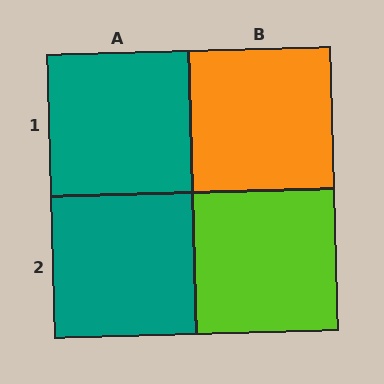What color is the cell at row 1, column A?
Teal.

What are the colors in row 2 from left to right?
Teal, lime.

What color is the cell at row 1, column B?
Orange.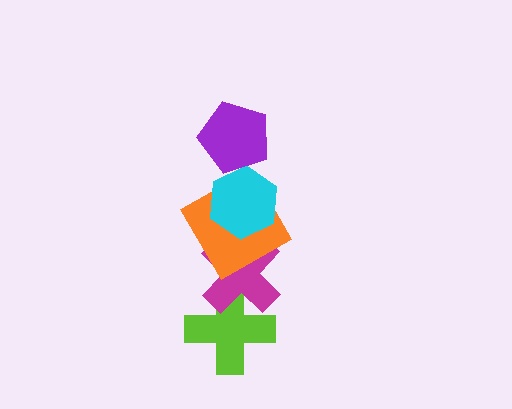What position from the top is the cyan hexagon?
The cyan hexagon is 2nd from the top.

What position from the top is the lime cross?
The lime cross is 5th from the top.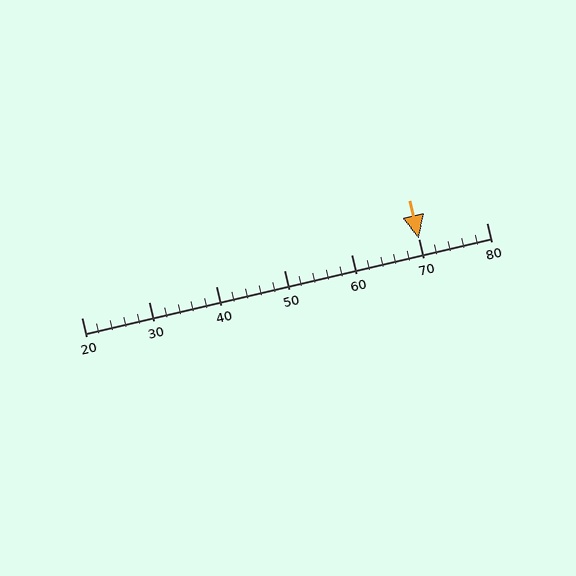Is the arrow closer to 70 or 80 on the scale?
The arrow is closer to 70.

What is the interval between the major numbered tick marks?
The major tick marks are spaced 10 units apart.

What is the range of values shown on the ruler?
The ruler shows values from 20 to 80.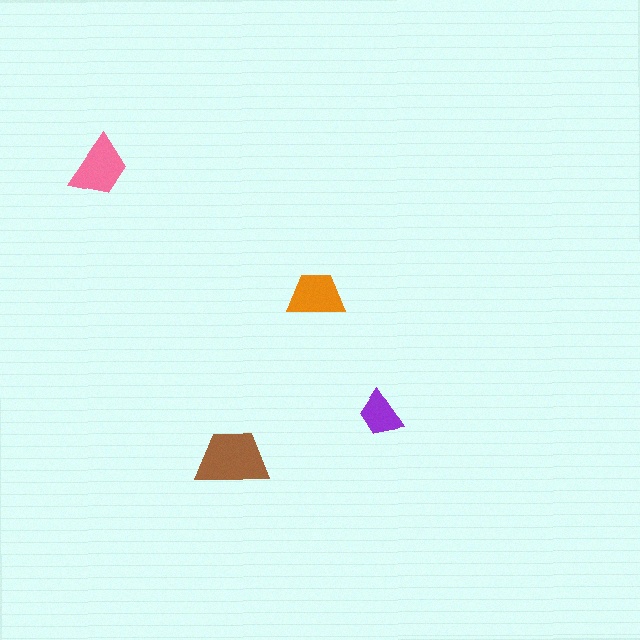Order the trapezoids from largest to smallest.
the brown one, the pink one, the orange one, the purple one.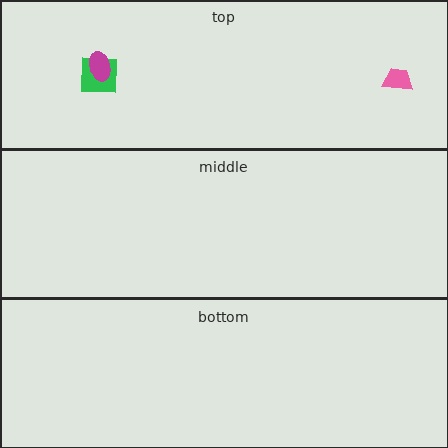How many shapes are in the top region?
3.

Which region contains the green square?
The top region.